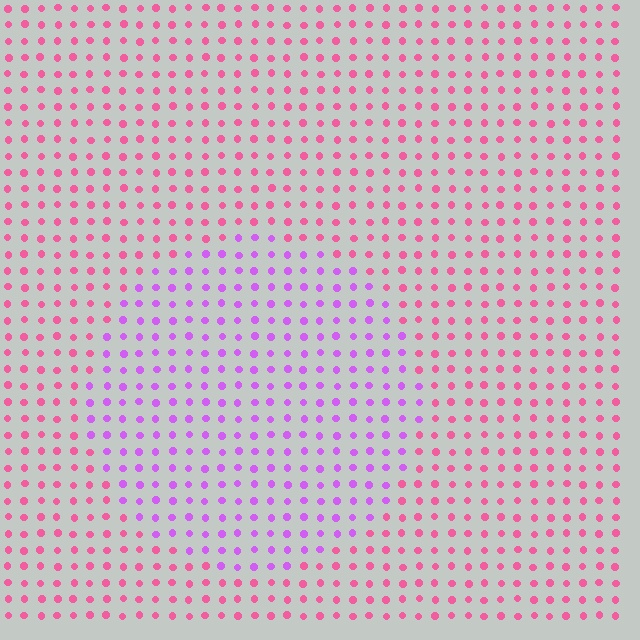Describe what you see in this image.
The image is filled with small pink elements in a uniform arrangement. A circle-shaped region is visible where the elements are tinted to a slightly different hue, forming a subtle color boundary.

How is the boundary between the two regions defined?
The boundary is defined purely by a slight shift in hue (about 46 degrees). Spacing, size, and orientation are identical on both sides.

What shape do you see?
I see a circle.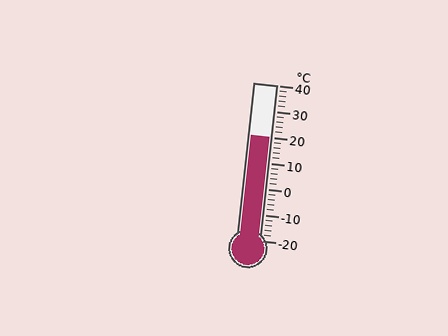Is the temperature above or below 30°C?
The temperature is below 30°C.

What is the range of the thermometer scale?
The thermometer scale ranges from -20°C to 40°C.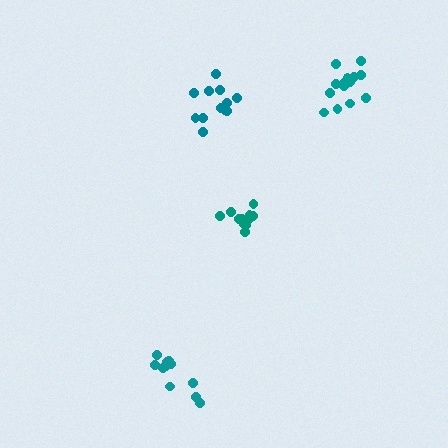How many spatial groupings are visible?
There are 4 spatial groupings.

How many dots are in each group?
Group 1: 11 dots, Group 2: 12 dots, Group 3: 14 dots, Group 4: 11 dots (48 total).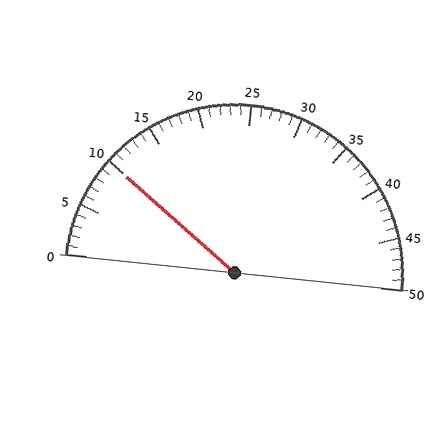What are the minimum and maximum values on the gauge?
The gauge ranges from 0 to 50.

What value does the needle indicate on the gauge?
The needle indicates approximately 10.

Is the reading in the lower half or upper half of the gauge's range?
The reading is in the lower half of the range (0 to 50).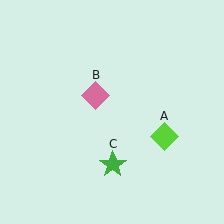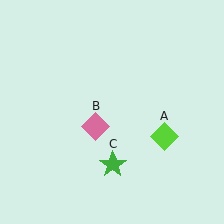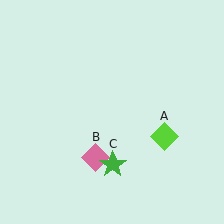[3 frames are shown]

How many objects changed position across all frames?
1 object changed position: pink diamond (object B).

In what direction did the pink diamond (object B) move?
The pink diamond (object B) moved down.